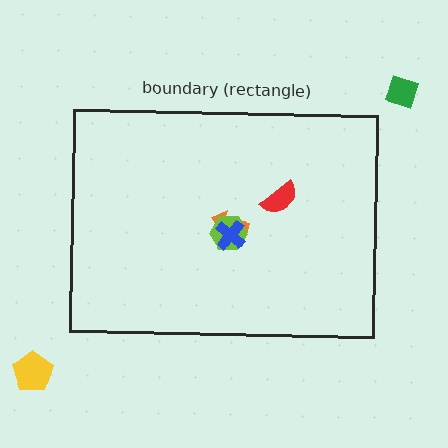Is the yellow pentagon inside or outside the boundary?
Outside.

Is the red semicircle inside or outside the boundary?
Inside.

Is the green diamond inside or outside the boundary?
Outside.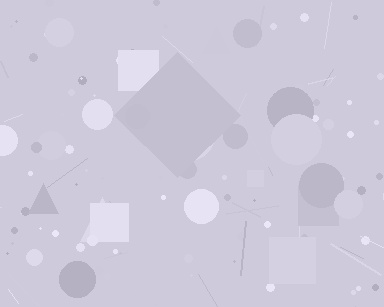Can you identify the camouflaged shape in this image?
The camouflaged shape is a diamond.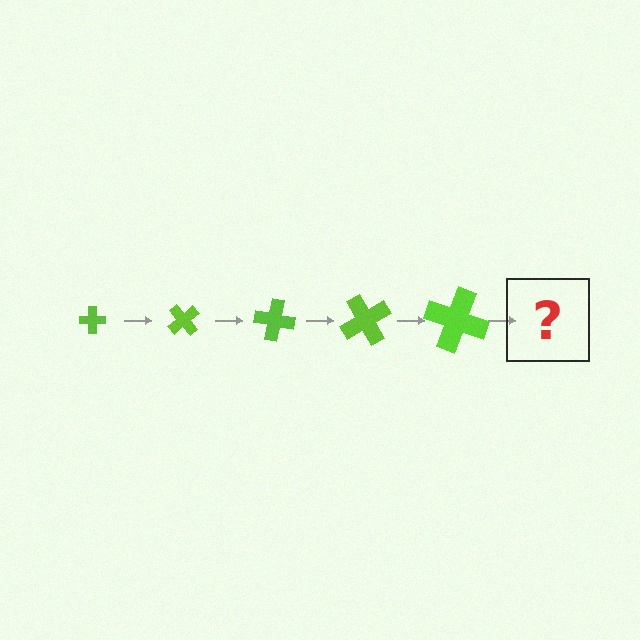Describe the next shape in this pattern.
It should be a cross, larger than the previous one and rotated 250 degrees from the start.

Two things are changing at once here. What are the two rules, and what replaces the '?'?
The two rules are that the cross grows larger each step and it rotates 50 degrees each step. The '?' should be a cross, larger than the previous one and rotated 250 degrees from the start.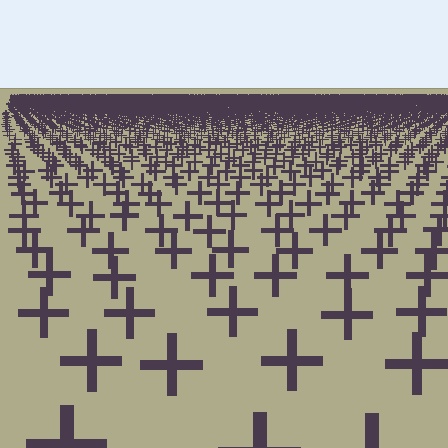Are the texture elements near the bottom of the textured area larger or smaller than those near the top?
Larger. Near the bottom, elements are closer to the viewer and appear at a bigger on-screen size.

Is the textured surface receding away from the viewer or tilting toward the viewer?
The surface is receding away from the viewer. Texture elements get smaller and denser toward the top.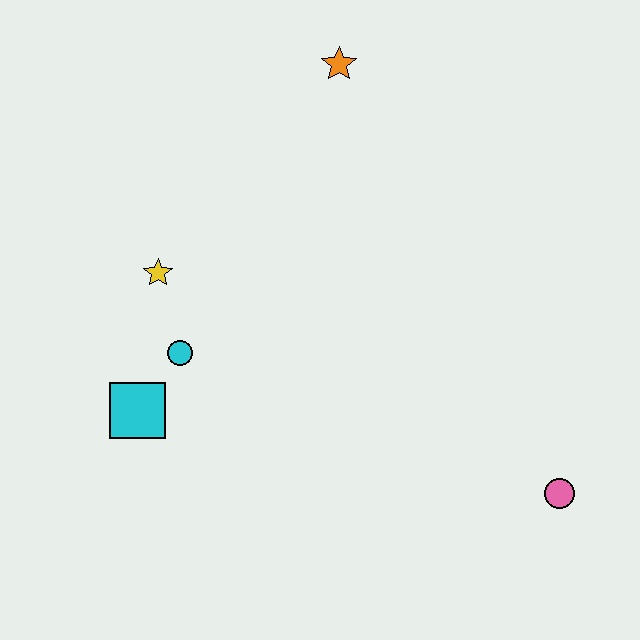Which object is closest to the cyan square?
The cyan circle is closest to the cyan square.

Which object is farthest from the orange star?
The pink circle is farthest from the orange star.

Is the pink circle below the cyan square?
Yes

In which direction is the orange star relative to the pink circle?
The orange star is above the pink circle.